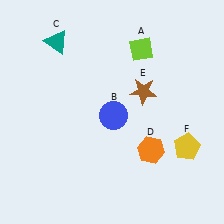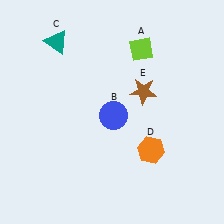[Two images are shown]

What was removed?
The yellow pentagon (F) was removed in Image 2.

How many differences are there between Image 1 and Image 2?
There is 1 difference between the two images.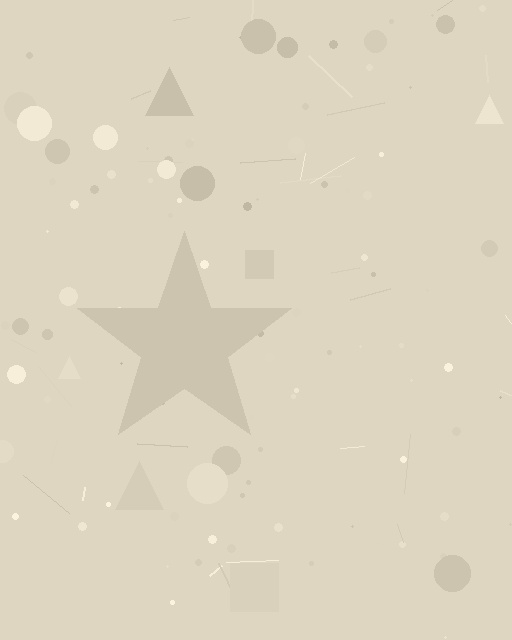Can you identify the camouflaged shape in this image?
The camouflaged shape is a star.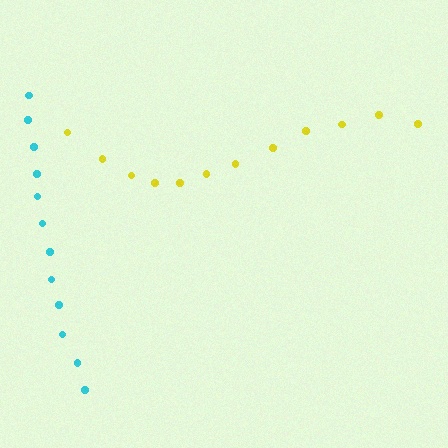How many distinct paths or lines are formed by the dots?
There are 2 distinct paths.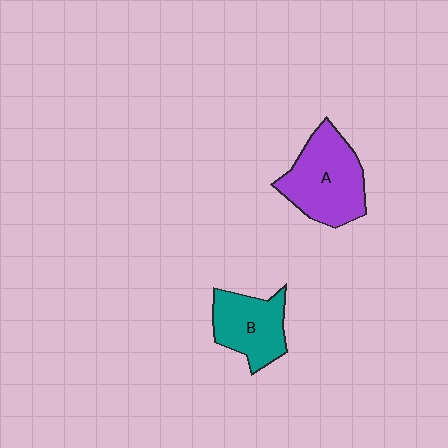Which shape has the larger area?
Shape A (purple).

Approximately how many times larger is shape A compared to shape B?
Approximately 1.3 times.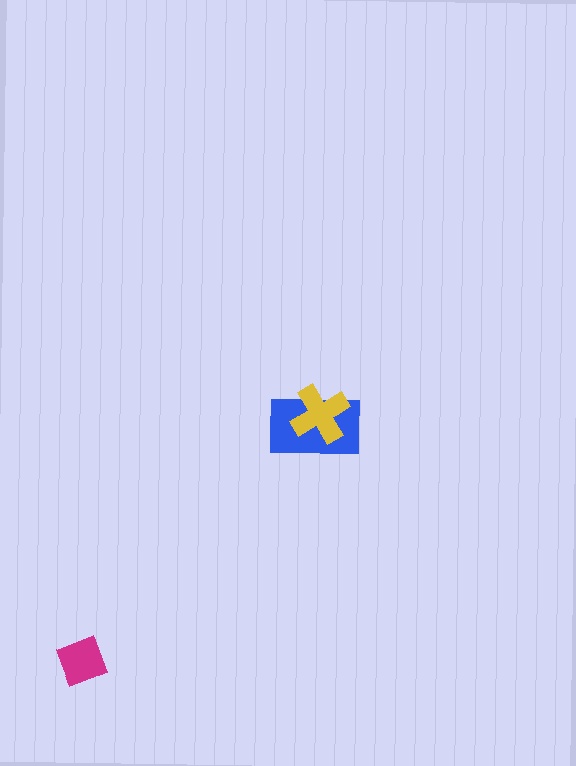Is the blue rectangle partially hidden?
Yes, it is partially covered by another shape.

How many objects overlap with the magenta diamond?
0 objects overlap with the magenta diamond.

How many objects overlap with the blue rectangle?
1 object overlaps with the blue rectangle.